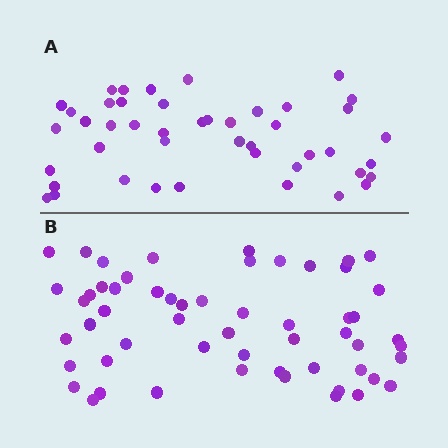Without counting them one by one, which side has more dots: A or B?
Region B (the bottom region) has more dots.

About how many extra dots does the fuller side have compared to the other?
Region B has roughly 12 or so more dots than region A.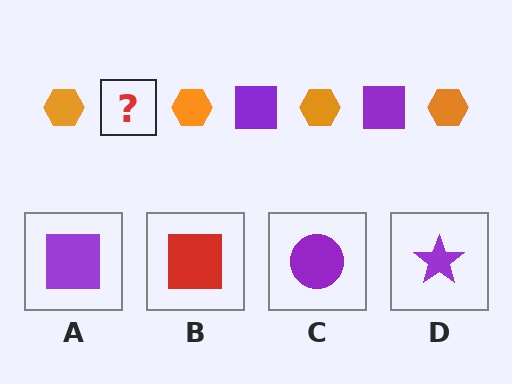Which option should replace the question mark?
Option A.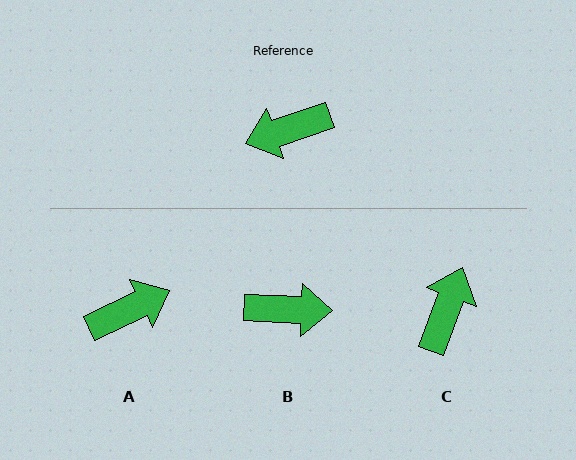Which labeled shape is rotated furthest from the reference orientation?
A, about 173 degrees away.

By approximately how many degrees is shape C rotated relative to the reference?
Approximately 129 degrees clockwise.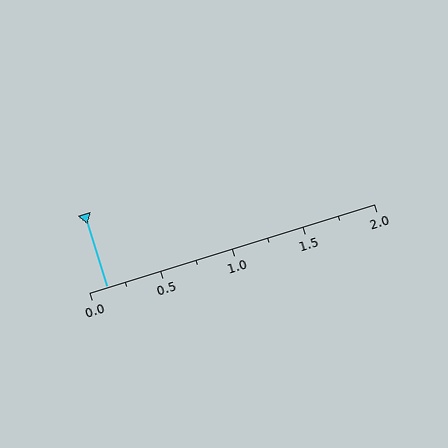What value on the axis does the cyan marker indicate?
The marker indicates approximately 0.12.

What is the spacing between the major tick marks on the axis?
The major ticks are spaced 0.5 apart.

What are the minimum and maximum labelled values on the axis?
The axis runs from 0.0 to 2.0.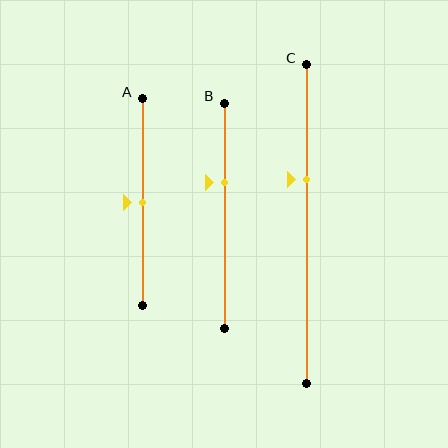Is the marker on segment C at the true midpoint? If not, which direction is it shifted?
No, the marker on segment C is shifted upward by about 14% of the segment length.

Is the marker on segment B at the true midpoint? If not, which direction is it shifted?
No, the marker on segment B is shifted upward by about 15% of the segment length.